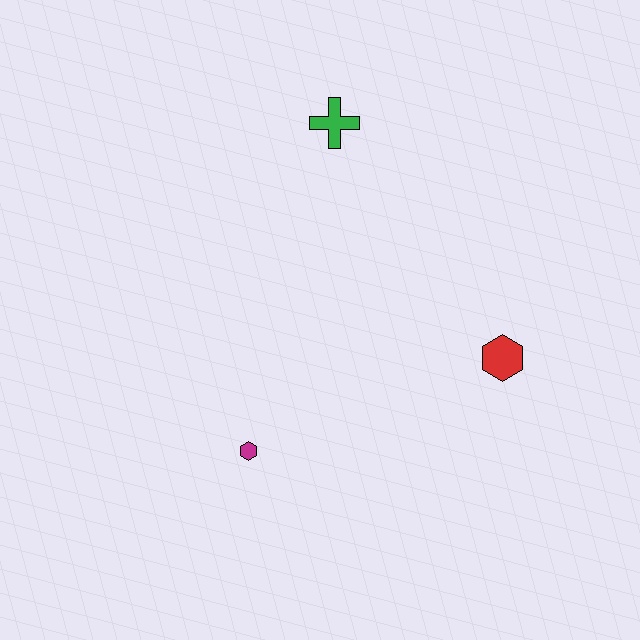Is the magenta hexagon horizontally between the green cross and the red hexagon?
No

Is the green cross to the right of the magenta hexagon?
Yes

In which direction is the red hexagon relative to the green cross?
The red hexagon is below the green cross.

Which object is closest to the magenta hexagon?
The red hexagon is closest to the magenta hexagon.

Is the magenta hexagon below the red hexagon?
Yes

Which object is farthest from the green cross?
The magenta hexagon is farthest from the green cross.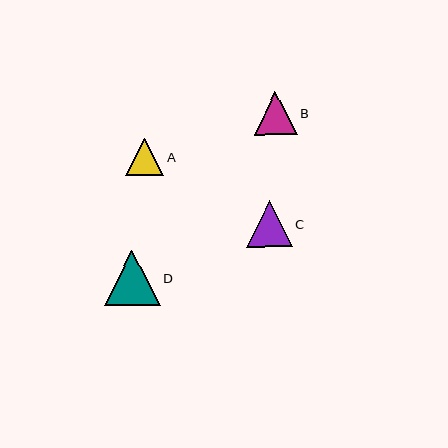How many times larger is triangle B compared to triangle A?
Triangle B is approximately 1.1 times the size of triangle A.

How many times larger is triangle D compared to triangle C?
Triangle D is approximately 1.2 times the size of triangle C.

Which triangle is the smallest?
Triangle A is the smallest with a size of approximately 38 pixels.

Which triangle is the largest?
Triangle D is the largest with a size of approximately 56 pixels.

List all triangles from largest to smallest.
From largest to smallest: D, C, B, A.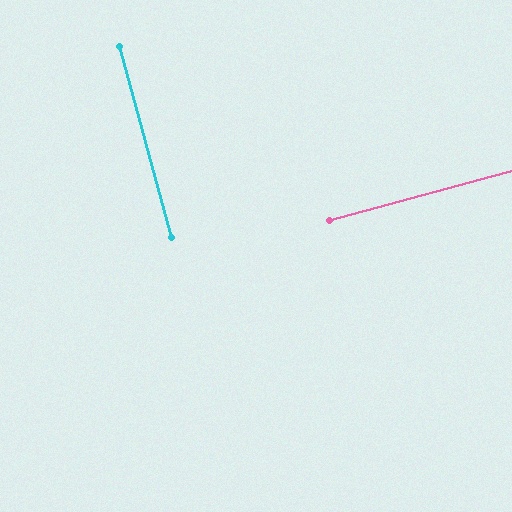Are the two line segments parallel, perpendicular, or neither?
Perpendicular — they meet at approximately 90°.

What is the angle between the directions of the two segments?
Approximately 90 degrees.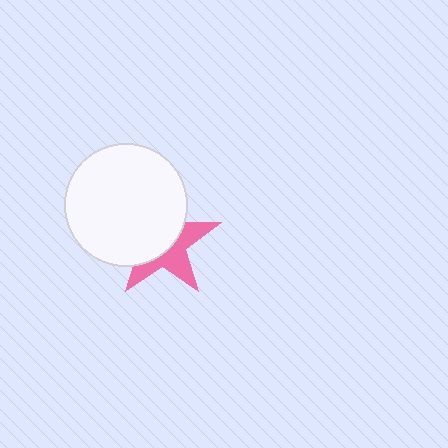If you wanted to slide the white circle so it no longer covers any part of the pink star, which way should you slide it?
Slide it toward the upper-left — that is the most direct way to separate the two shapes.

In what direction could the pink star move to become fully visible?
The pink star could move toward the lower-right. That would shift it out from behind the white circle entirely.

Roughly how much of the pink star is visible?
A small part of it is visible (roughly 43%).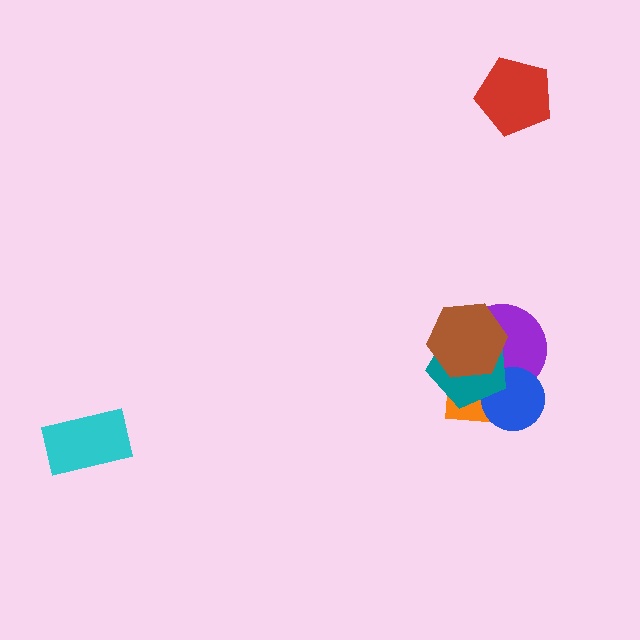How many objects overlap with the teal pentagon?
4 objects overlap with the teal pentagon.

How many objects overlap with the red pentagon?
0 objects overlap with the red pentagon.